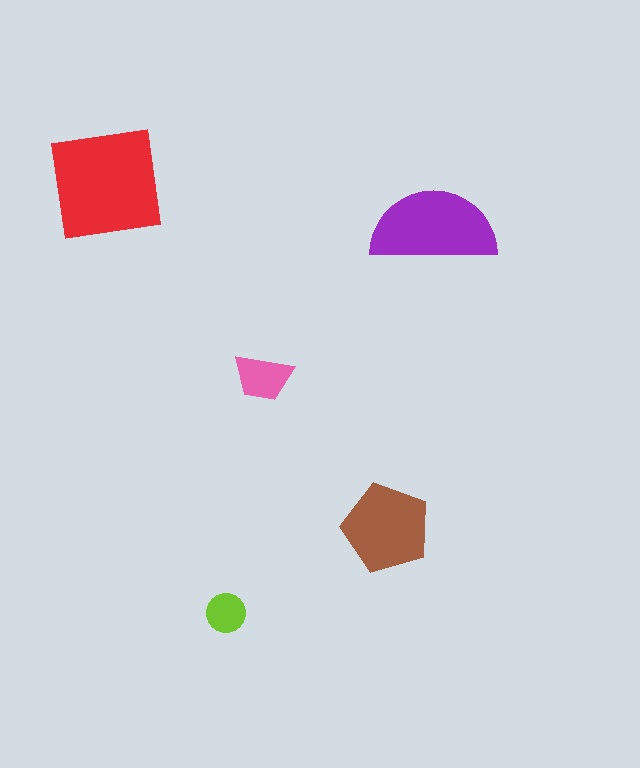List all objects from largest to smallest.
The red square, the purple semicircle, the brown pentagon, the pink trapezoid, the lime circle.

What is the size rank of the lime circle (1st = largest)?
5th.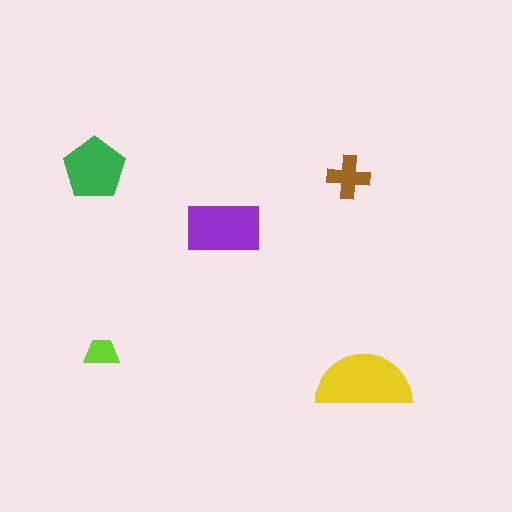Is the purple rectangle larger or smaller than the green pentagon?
Larger.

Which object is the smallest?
The lime trapezoid.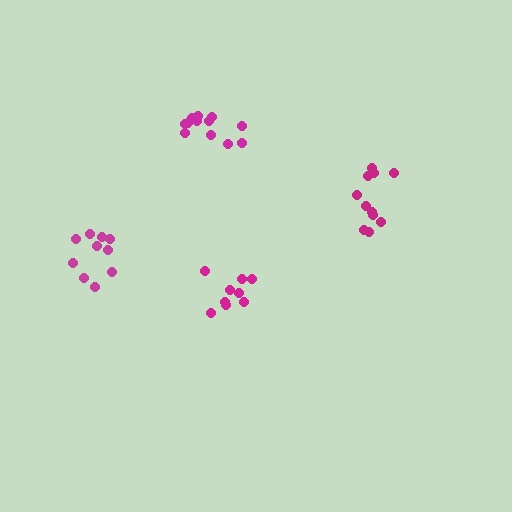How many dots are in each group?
Group 1: 12 dots, Group 2: 11 dots, Group 3: 9 dots, Group 4: 10 dots (42 total).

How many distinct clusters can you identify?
There are 4 distinct clusters.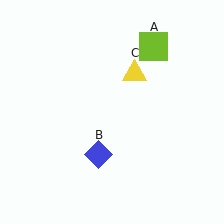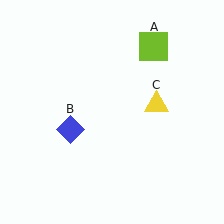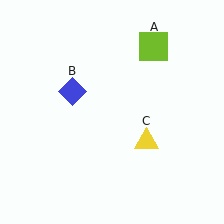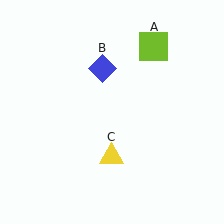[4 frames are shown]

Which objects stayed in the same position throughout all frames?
Lime square (object A) remained stationary.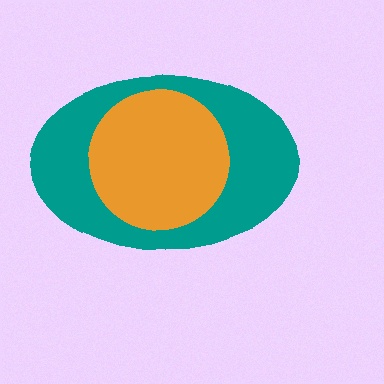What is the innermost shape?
The orange circle.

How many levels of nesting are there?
2.